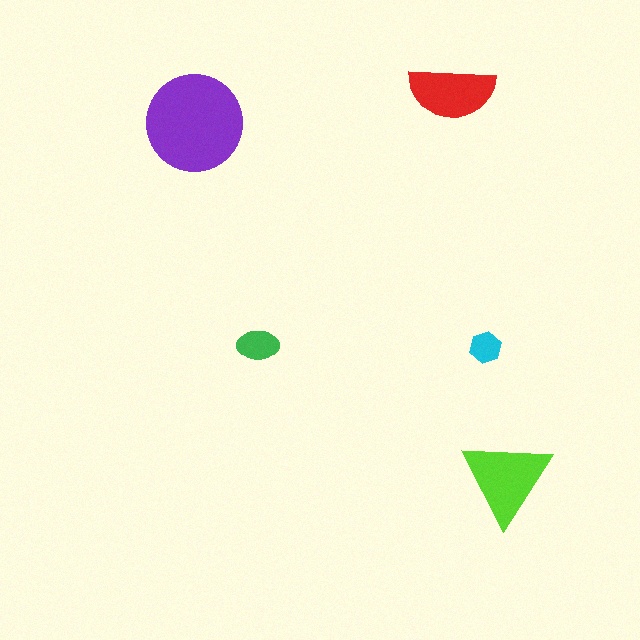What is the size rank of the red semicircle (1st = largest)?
3rd.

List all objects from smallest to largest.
The cyan hexagon, the green ellipse, the red semicircle, the lime triangle, the purple circle.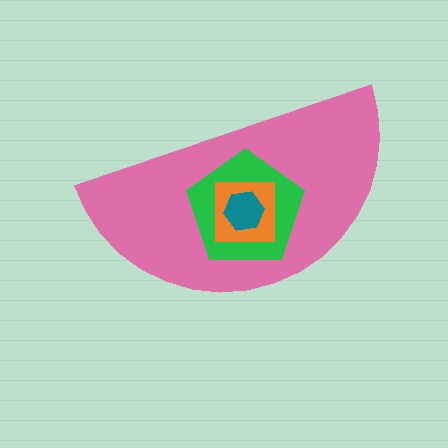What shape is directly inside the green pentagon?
The orange square.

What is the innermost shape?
The teal hexagon.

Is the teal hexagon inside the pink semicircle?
Yes.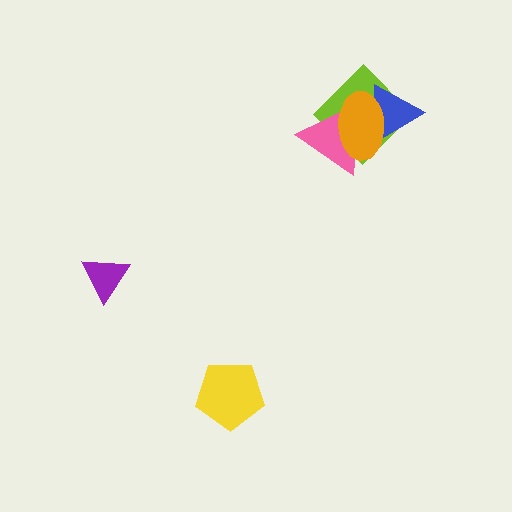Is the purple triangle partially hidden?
No, no other shape covers it.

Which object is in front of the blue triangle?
The orange ellipse is in front of the blue triangle.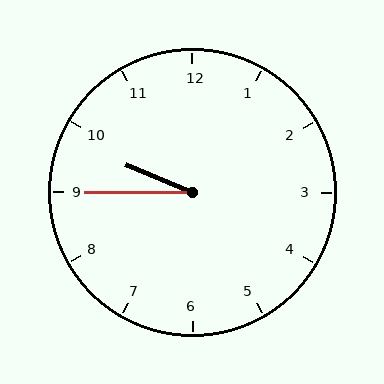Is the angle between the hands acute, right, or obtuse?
It is acute.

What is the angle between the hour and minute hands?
Approximately 22 degrees.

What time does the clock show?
9:45.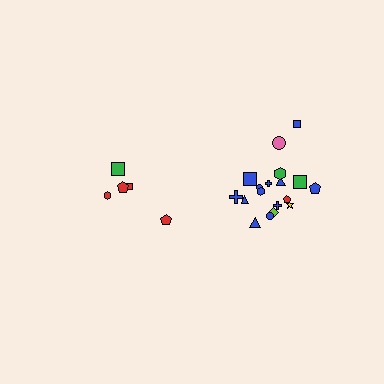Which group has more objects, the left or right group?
The right group.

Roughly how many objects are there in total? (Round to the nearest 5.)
Roughly 25 objects in total.